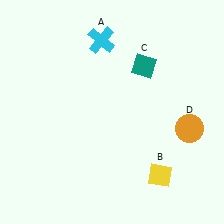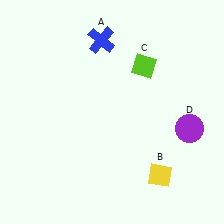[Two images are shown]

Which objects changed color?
A changed from cyan to blue. C changed from teal to lime. D changed from orange to purple.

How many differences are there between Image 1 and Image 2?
There are 3 differences between the two images.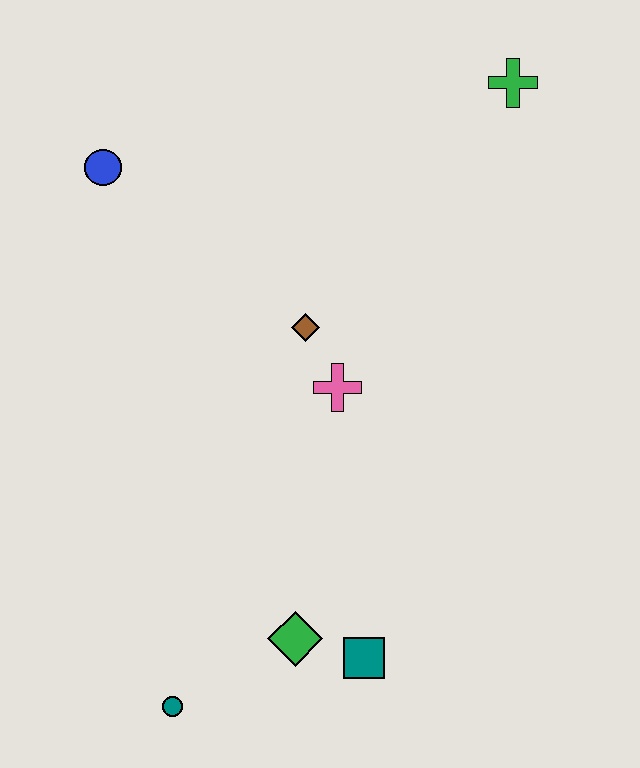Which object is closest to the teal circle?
The green diamond is closest to the teal circle.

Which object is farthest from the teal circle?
The green cross is farthest from the teal circle.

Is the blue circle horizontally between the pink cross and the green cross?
No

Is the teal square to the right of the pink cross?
Yes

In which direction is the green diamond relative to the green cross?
The green diamond is below the green cross.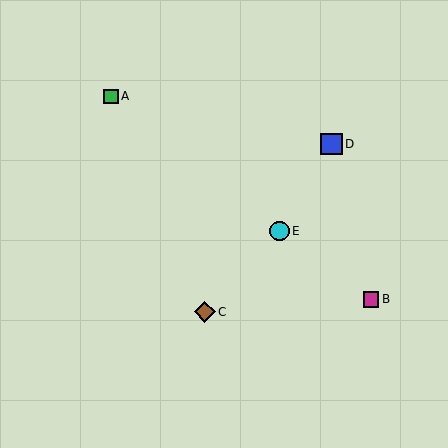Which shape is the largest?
The blue square (labeled D) is the largest.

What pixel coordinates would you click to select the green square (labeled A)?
Click at (111, 96) to select the green square A.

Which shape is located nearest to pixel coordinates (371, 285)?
The magenta square (labeled B) at (371, 299) is nearest to that location.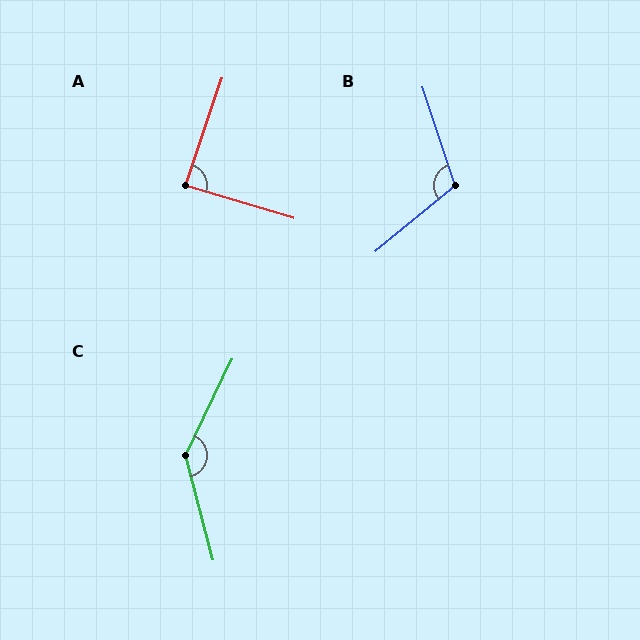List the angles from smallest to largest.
A (88°), B (112°), C (140°).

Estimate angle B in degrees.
Approximately 112 degrees.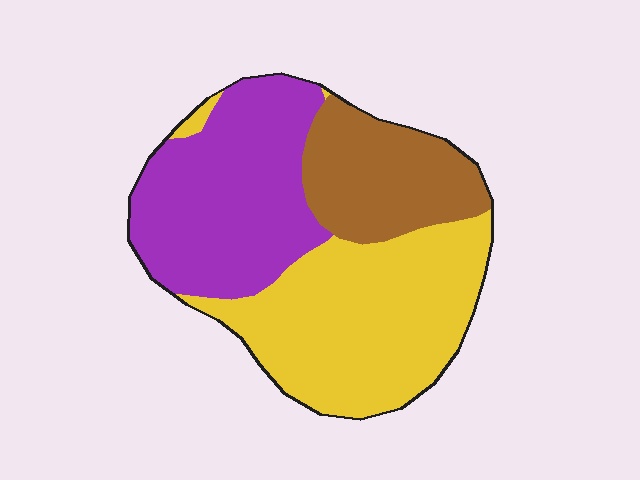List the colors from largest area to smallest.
From largest to smallest: yellow, purple, brown.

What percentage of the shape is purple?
Purple takes up about three eighths (3/8) of the shape.